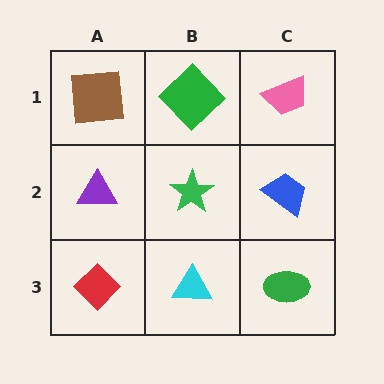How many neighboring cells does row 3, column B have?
3.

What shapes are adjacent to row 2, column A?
A brown square (row 1, column A), a red diamond (row 3, column A), a green star (row 2, column B).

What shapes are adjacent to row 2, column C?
A pink trapezoid (row 1, column C), a green ellipse (row 3, column C), a green star (row 2, column B).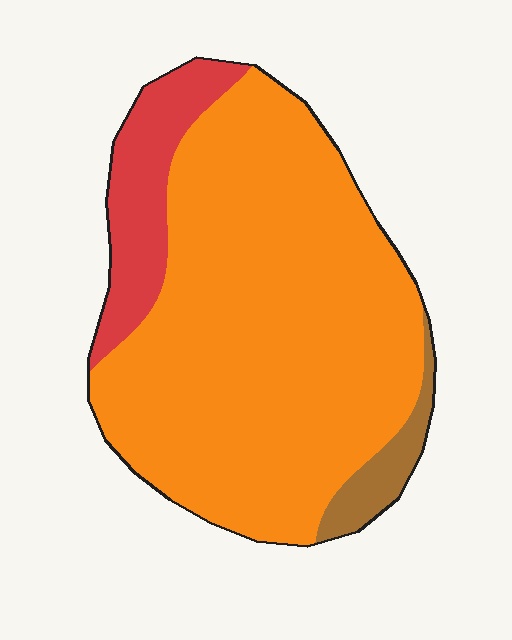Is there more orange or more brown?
Orange.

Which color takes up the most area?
Orange, at roughly 80%.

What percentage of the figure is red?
Red covers around 15% of the figure.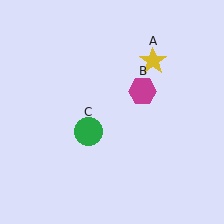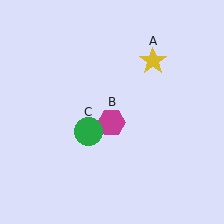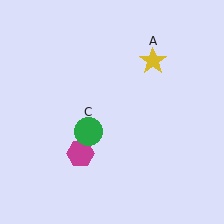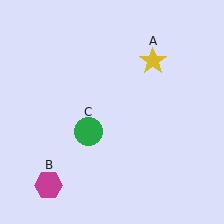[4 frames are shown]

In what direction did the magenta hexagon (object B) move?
The magenta hexagon (object B) moved down and to the left.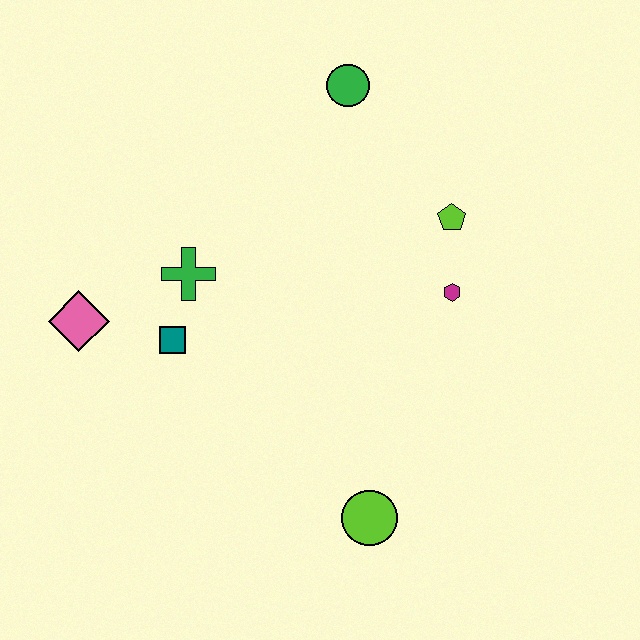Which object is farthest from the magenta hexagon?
The pink diamond is farthest from the magenta hexagon.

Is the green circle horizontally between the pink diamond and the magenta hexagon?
Yes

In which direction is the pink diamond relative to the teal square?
The pink diamond is to the left of the teal square.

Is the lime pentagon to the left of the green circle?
No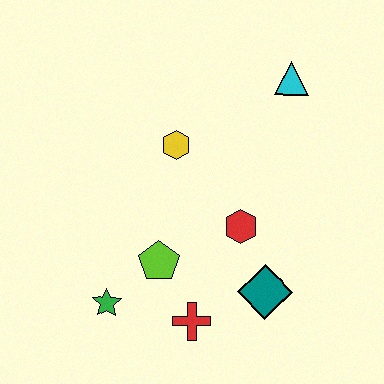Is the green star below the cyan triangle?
Yes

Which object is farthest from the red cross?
The cyan triangle is farthest from the red cross.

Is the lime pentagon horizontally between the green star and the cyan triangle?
Yes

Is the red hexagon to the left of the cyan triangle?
Yes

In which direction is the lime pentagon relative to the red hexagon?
The lime pentagon is to the left of the red hexagon.